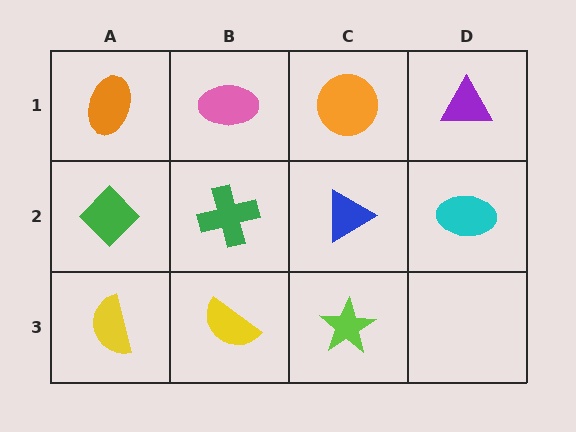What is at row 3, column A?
A yellow semicircle.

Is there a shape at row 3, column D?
No, that cell is empty.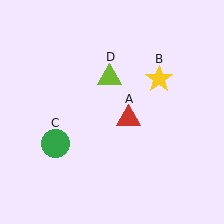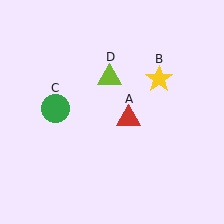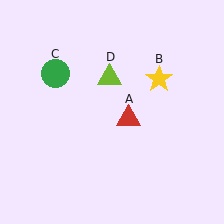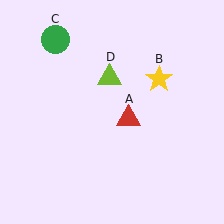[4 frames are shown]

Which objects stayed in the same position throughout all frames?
Red triangle (object A) and yellow star (object B) and lime triangle (object D) remained stationary.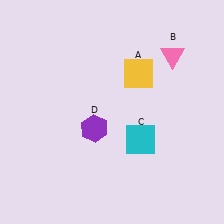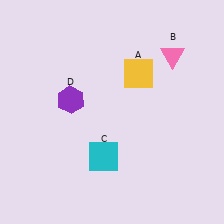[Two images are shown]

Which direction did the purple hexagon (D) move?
The purple hexagon (D) moved up.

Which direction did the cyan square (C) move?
The cyan square (C) moved left.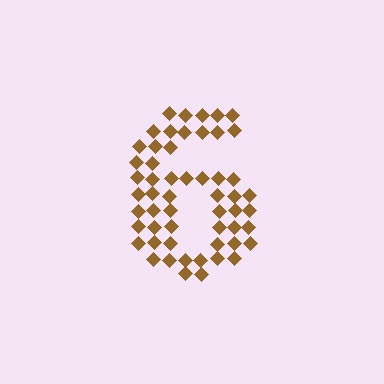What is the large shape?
The large shape is the digit 6.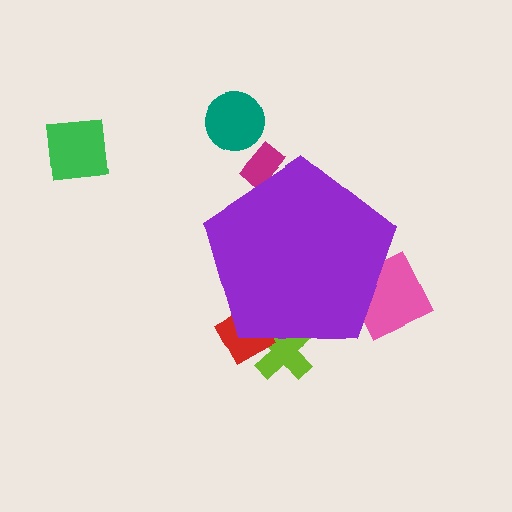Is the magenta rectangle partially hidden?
Yes, the magenta rectangle is partially hidden behind the purple pentagon.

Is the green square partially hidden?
No, the green square is fully visible.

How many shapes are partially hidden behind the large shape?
4 shapes are partially hidden.